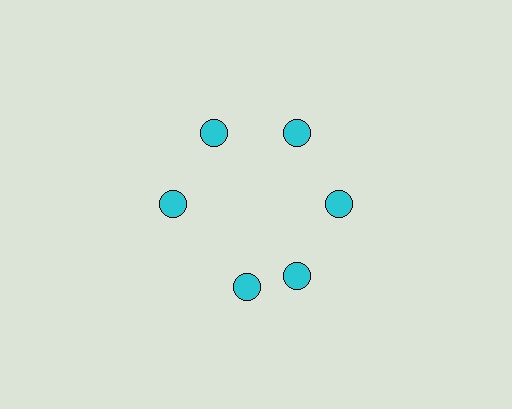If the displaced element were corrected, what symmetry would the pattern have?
It would have 6-fold rotational symmetry — the pattern would map onto itself every 60 degrees.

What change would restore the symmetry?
The symmetry would be restored by rotating it back into even spacing with its neighbors so that all 6 circles sit at equal angles and equal distance from the center.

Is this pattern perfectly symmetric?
No. The 6 cyan circles are arranged in a ring, but one element near the 7 o'clock position is rotated out of alignment along the ring, breaking the 6-fold rotational symmetry.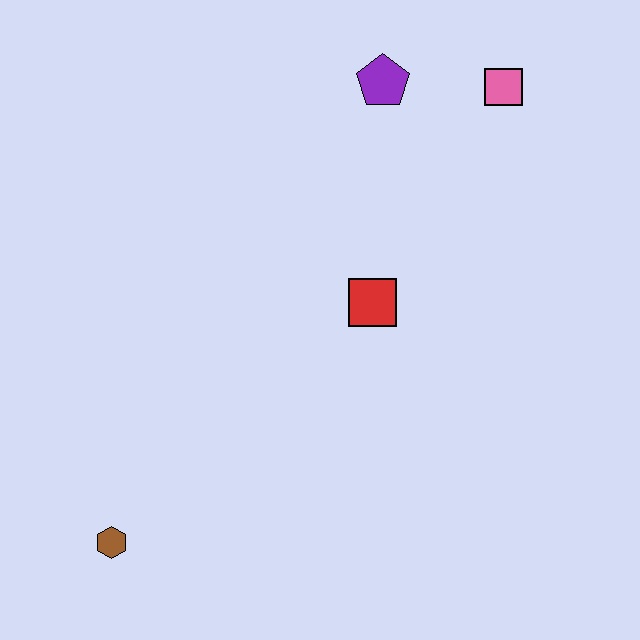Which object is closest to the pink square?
The purple pentagon is closest to the pink square.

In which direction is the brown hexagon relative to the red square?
The brown hexagon is to the left of the red square.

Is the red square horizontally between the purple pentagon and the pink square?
No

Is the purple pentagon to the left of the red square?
No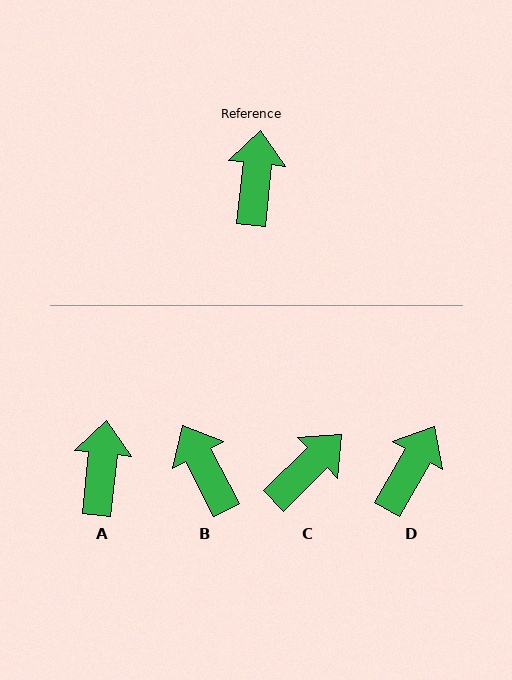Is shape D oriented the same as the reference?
No, it is off by about 24 degrees.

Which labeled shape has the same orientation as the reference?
A.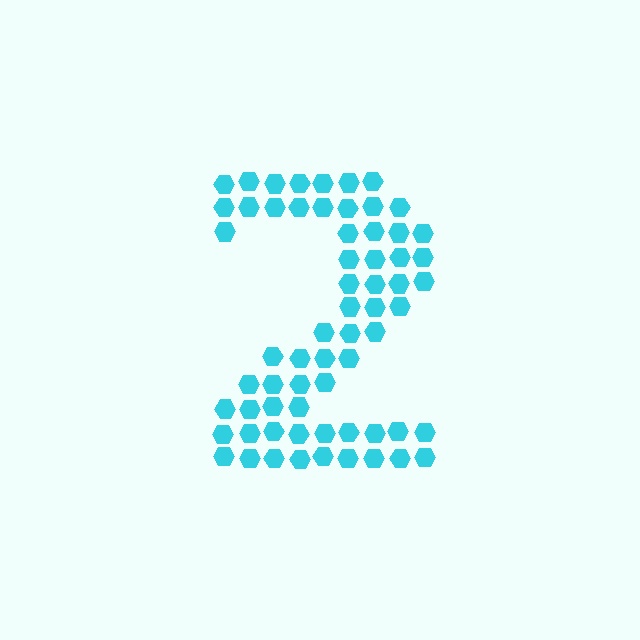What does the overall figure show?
The overall figure shows the digit 2.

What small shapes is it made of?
It is made of small hexagons.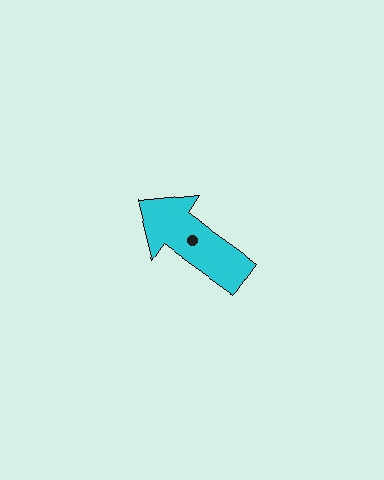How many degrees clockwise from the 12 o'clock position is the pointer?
Approximately 305 degrees.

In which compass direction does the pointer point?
Northwest.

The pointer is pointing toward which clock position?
Roughly 10 o'clock.